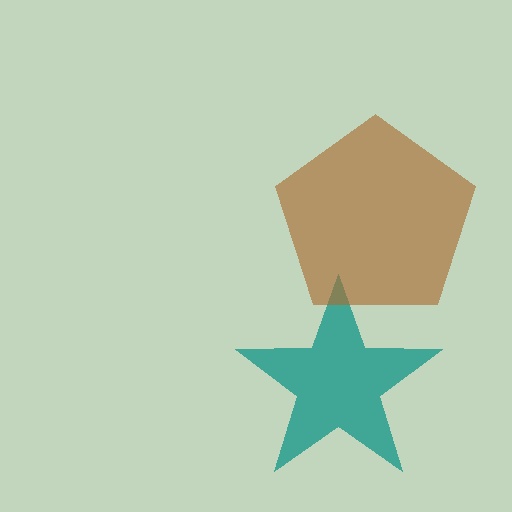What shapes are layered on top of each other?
The layered shapes are: a teal star, a brown pentagon.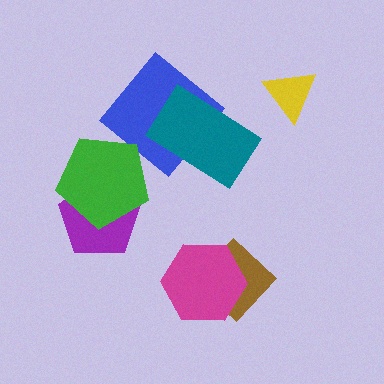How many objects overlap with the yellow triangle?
0 objects overlap with the yellow triangle.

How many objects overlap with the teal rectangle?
1 object overlaps with the teal rectangle.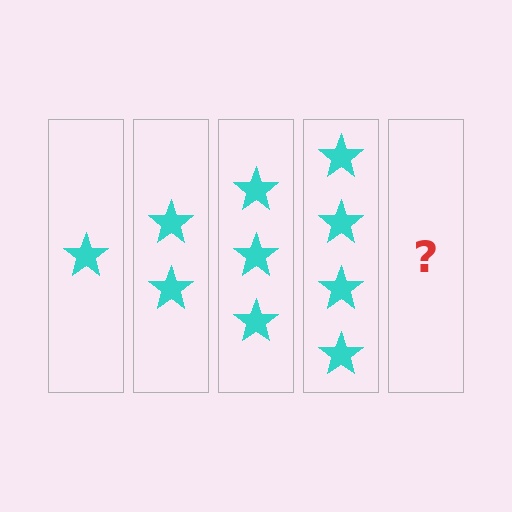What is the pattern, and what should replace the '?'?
The pattern is that each step adds one more star. The '?' should be 5 stars.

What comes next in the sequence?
The next element should be 5 stars.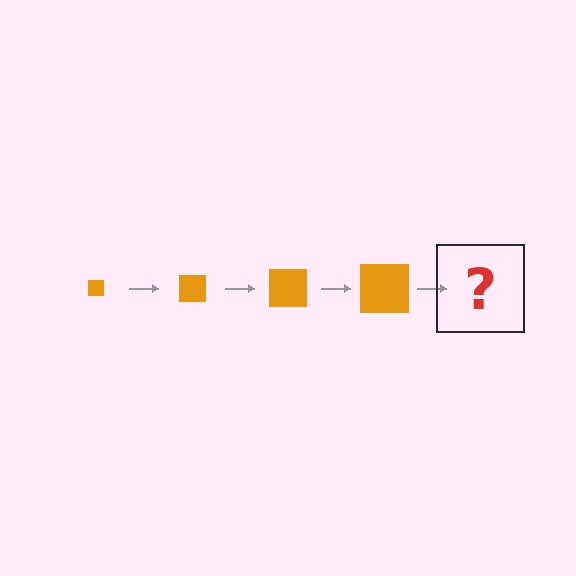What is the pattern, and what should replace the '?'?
The pattern is that the square gets progressively larger each step. The '?' should be an orange square, larger than the previous one.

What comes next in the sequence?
The next element should be an orange square, larger than the previous one.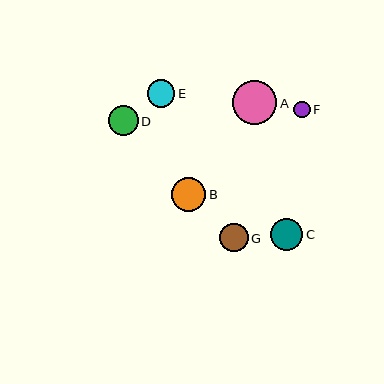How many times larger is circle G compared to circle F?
Circle G is approximately 1.8 times the size of circle F.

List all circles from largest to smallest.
From largest to smallest: A, B, C, D, G, E, F.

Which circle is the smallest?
Circle F is the smallest with a size of approximately 16 pixels.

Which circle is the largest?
Circle A is the largest with a size of approximately 44 pixels.